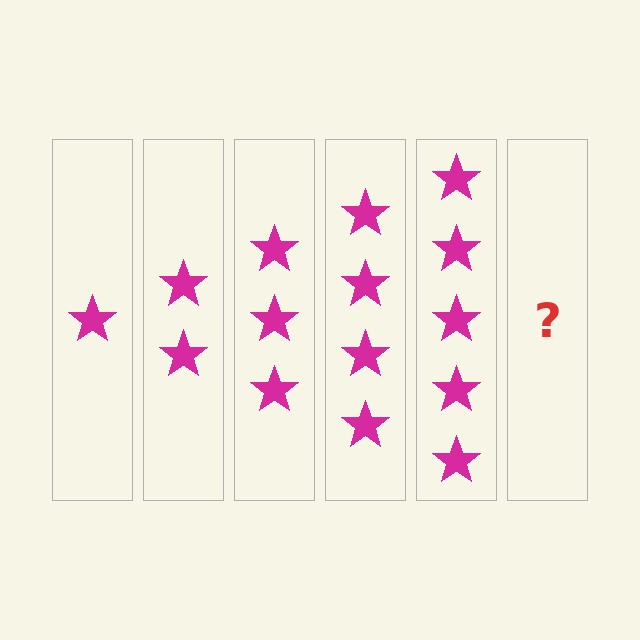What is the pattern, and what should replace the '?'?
The pattern is that each step adds one more star. The '?' should be 6 stars.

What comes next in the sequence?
The next element should be 6 stars.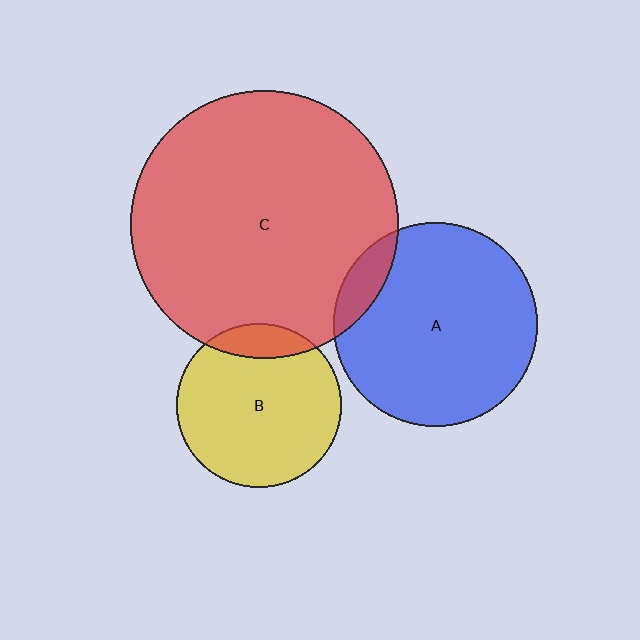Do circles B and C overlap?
Yes.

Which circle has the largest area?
Circle C (red).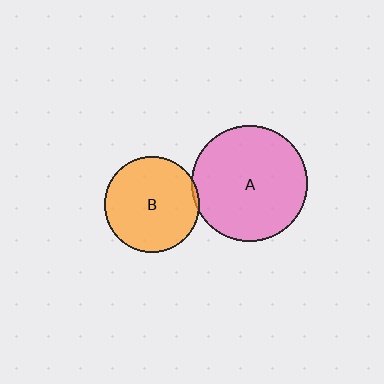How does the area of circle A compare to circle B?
Approximately 1.5 times.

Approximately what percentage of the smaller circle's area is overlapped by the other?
Approximately 5%.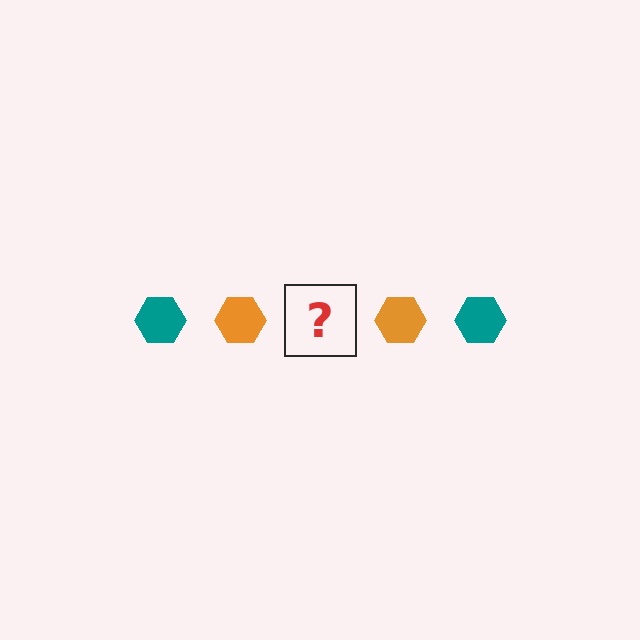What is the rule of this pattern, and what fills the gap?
The rule is that the pattern cycles through teal, orange hexagons. The gap should be filled with a teal hexagon.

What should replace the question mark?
The question mark should be replaced with a teal hexagon.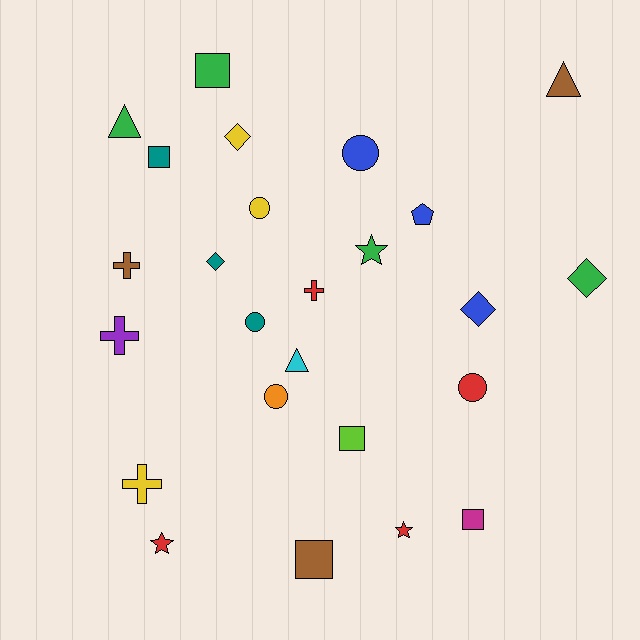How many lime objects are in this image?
There is 1 lime object.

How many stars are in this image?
There are 3 stars.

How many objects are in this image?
There are 25 objects.